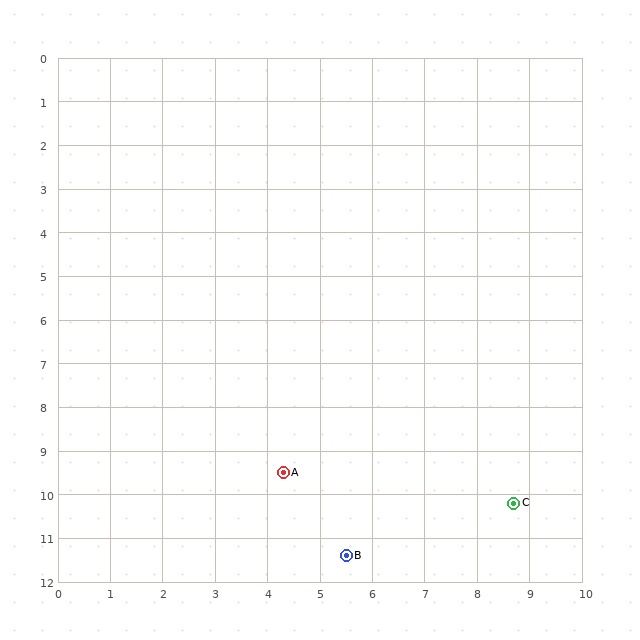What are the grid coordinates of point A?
Point A is at approximately (4.3, 9.5).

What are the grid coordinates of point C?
Point C is at approximately (8.7, 10.2).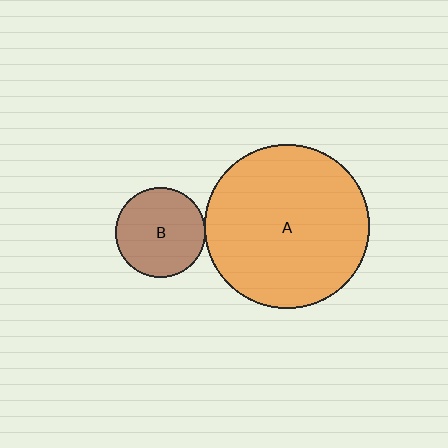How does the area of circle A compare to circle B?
Approximately 3.3 times.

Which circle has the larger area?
Circle A (orange).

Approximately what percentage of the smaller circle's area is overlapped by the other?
Approximately 5%.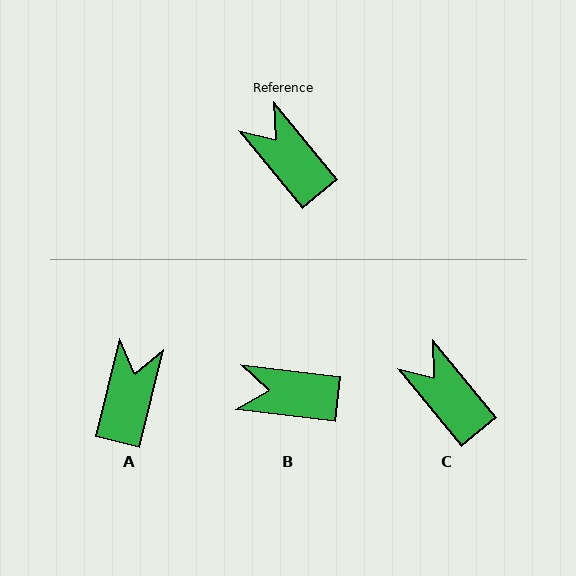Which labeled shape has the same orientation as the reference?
C.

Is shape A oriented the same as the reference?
No, it is off by about 53 degrees.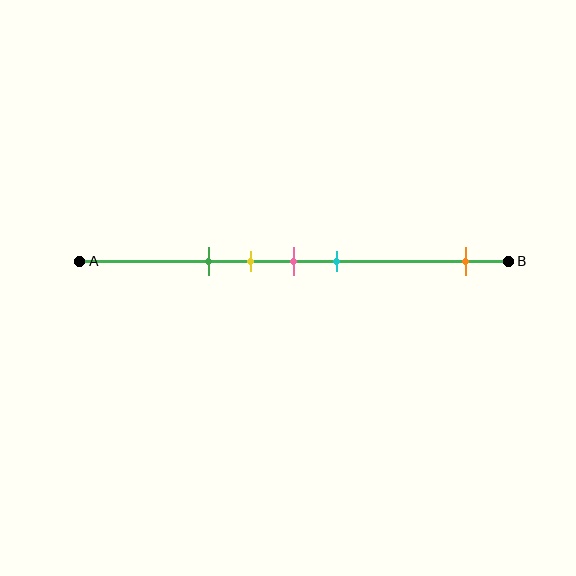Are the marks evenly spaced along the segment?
No, the marks are not evenly spaced.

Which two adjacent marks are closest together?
The yellow and pink marks are the closest adjacent pair.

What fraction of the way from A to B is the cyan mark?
The cyan mark is approximately 60% (0.6) of the way from A to B.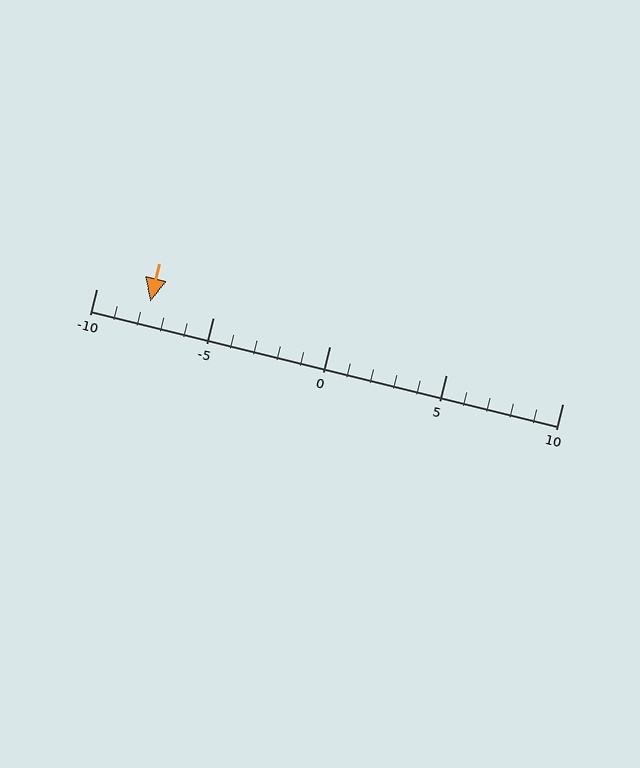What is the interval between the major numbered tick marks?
The major tick marks are spaced 5 units apart.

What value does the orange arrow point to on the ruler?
The orange arrow points to approximately -8.